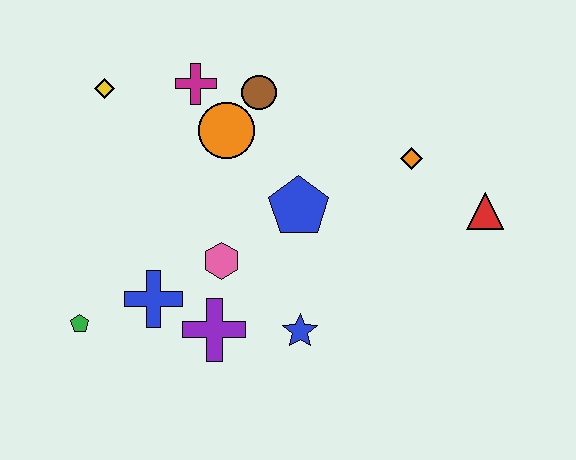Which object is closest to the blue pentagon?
The pink hexagon is closest to the blue pentagon.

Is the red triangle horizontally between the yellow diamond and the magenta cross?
No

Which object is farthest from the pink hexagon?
The red triangle is farthest from the pink hexagon.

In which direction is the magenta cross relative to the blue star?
The magenta cross is above the blue star.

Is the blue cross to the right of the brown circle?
No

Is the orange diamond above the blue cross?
Yes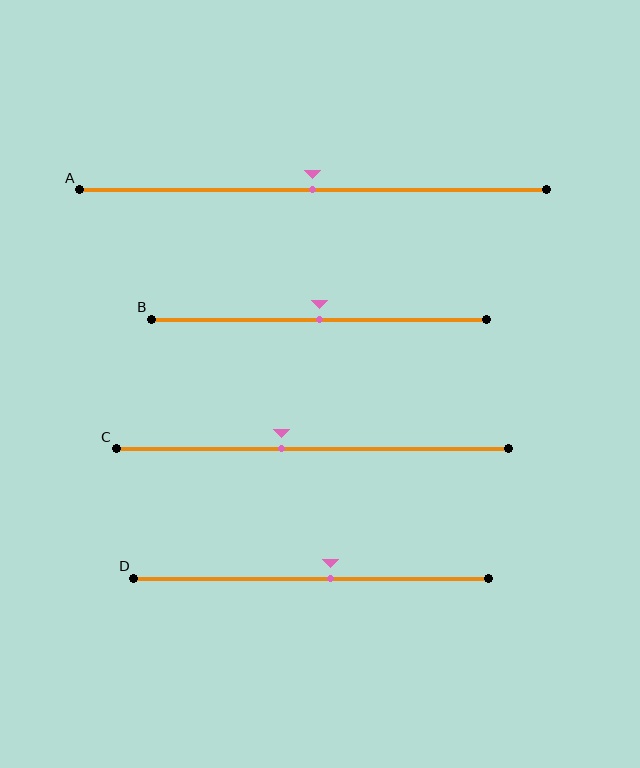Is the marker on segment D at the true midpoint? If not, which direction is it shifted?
No, the marker on segment D is shifted to the right by about 5% of the segment length.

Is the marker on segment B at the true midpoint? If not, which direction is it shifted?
Yes, the marker on segment B is at the true midpoint.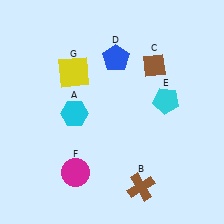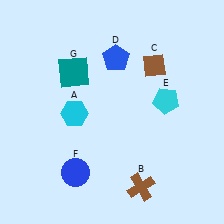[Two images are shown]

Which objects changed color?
F changed from magenta to blue. G changed from yellow to teal.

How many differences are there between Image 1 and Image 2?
There are 2 differences between the two images.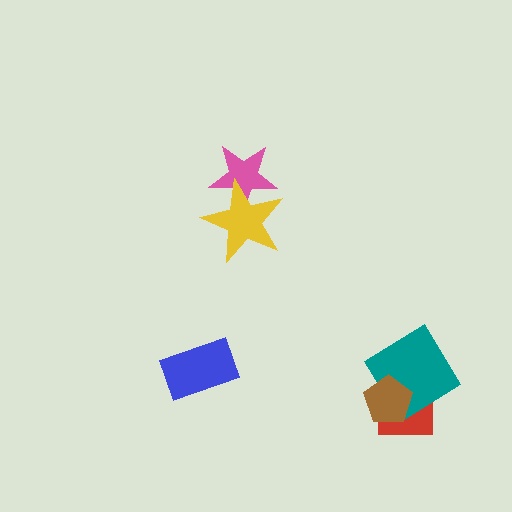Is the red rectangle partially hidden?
Yes, it is partially covered by another shape.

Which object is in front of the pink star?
The yellow star is in front of the pink star.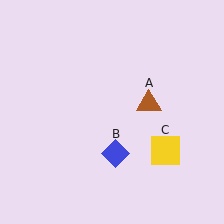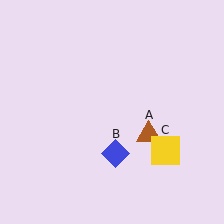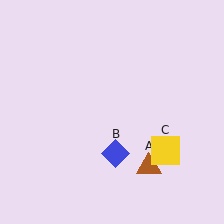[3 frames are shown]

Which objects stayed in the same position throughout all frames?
Blue diamond (object B) and yellow square (object C) remained stationary.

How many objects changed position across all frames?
1 object changed position: brown triangle (object A).